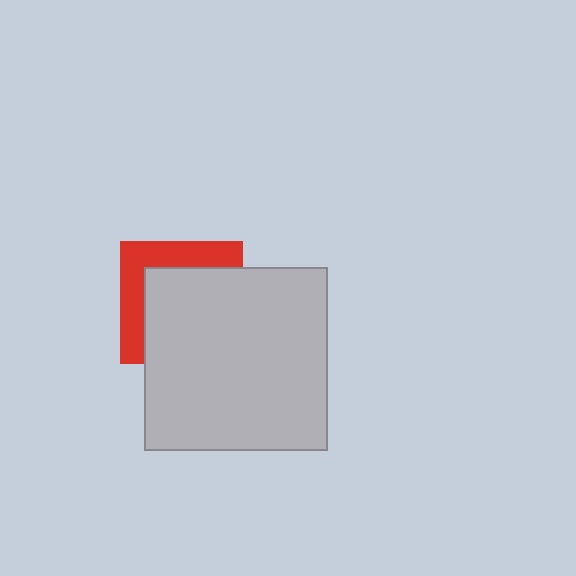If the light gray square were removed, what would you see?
You would see the complete red square.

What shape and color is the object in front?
The object in front is a light gray square.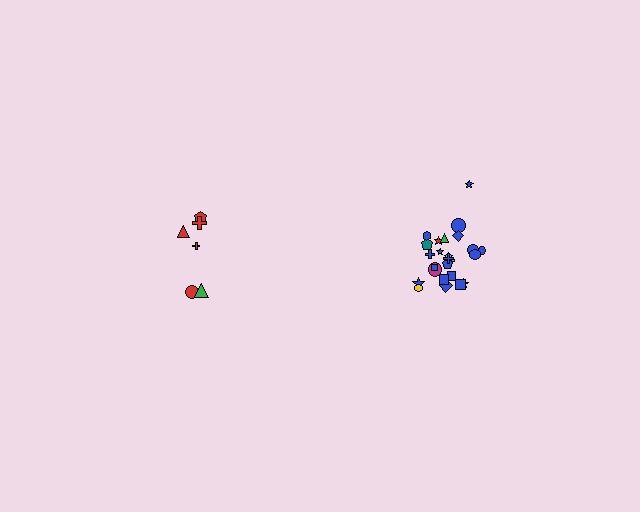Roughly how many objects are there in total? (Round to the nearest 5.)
Roughly 30 objects in total.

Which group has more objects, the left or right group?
The right group.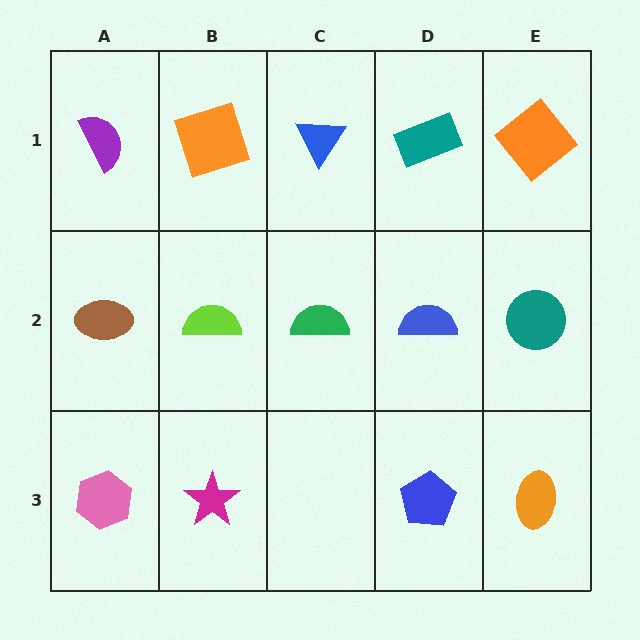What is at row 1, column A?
A purple semicircle.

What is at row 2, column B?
A lime semicircle.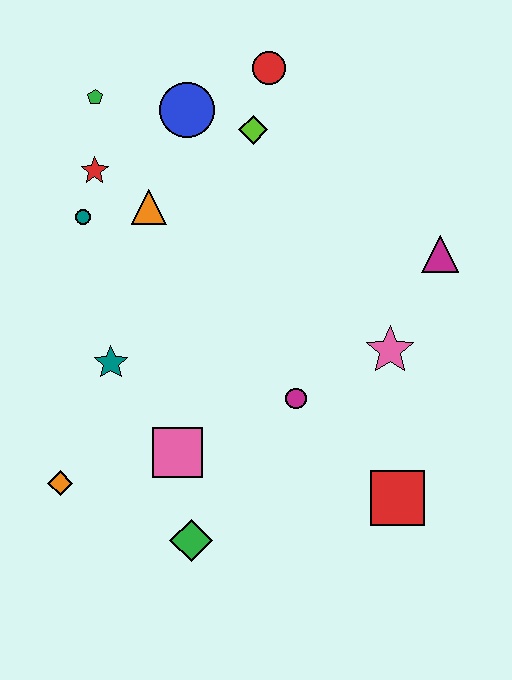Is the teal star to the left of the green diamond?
Yes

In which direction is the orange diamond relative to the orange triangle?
The orange diamond is below the orange triangle.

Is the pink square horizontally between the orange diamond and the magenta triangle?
Yes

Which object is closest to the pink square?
The green diamond is closest to the pink square.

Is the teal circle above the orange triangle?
No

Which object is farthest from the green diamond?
The red circle is farthest from the green diamond.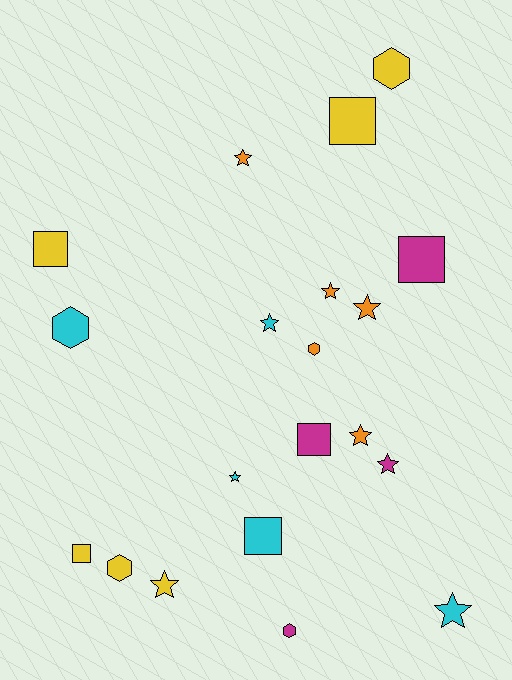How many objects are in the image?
There are 20 objects.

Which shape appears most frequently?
Star, with 9 objects.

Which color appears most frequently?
Yellow, with 6 objects.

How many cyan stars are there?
There are 3 cyan stars.